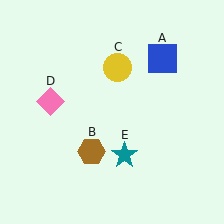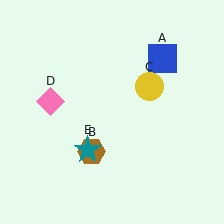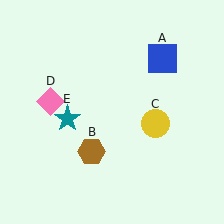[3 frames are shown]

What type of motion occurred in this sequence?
The yellow circle (object C), teal star (object E) rotated clockwise around the center of the scene.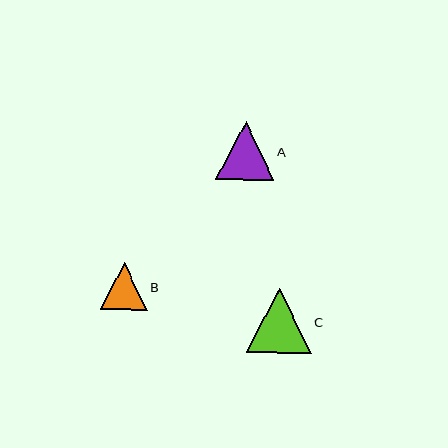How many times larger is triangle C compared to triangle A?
Triangle C is approximately 1.1 times the size of triangle A.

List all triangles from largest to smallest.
From largest to smallest: C, A, B.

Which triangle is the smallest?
Triangle B is the smallest with a size of approximately 46 pixels.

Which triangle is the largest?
Triangle C is the largest with a size of approximately 65 pixels.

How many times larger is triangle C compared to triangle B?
Triangle C is approximately 1.4 times the size of triangle B.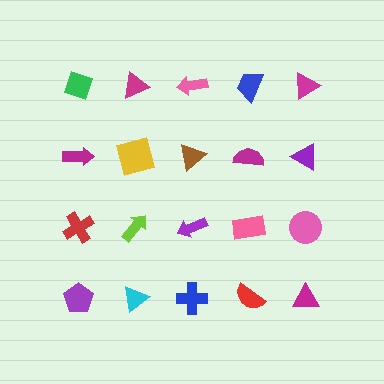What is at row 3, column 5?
A pink circle.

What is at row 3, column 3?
A purple arrow.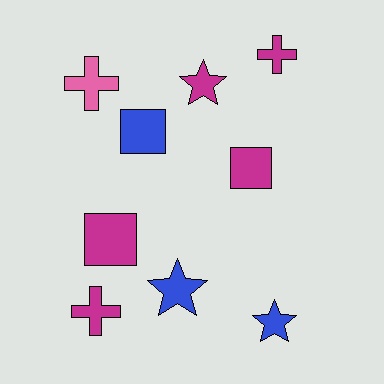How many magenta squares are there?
There are 2 magenta squares.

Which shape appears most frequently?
Square, with 3 objects.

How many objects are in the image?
There are 9 objects.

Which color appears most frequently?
Magenta, with 5 objects.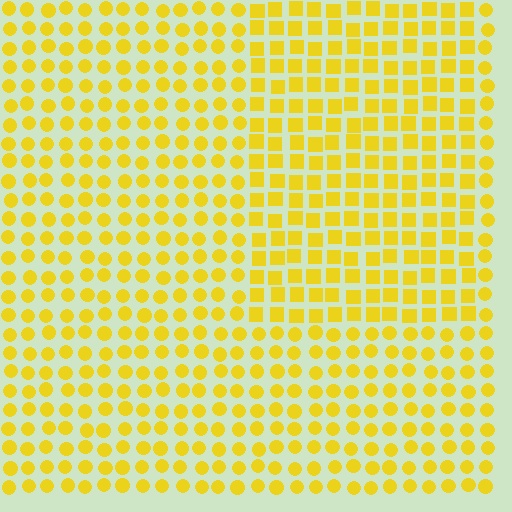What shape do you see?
I see a rectangle.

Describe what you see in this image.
The image is filled with small yellow elements arranged in a uniform grid. A rectangle-shaped region contains squares, while the surrounding area contains circles. The boundary is defined purely by the change in element shape.